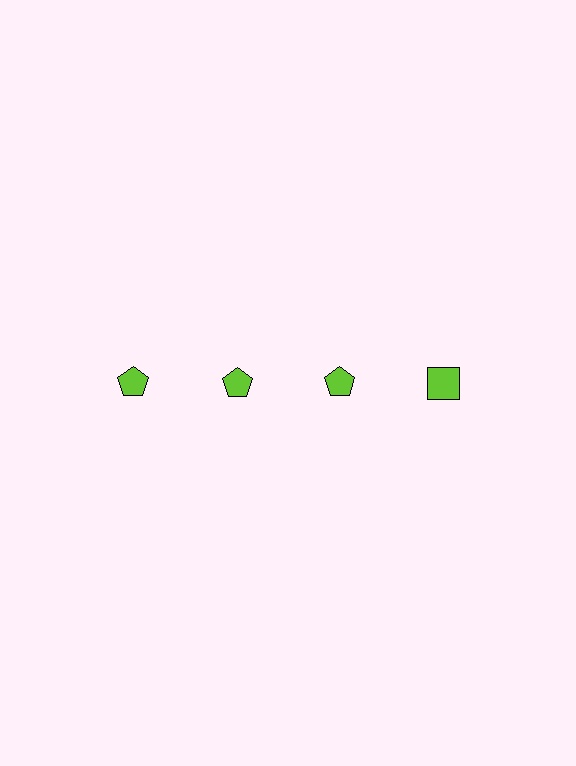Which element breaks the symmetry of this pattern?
The lime square in the top row, second from right column breaks the symmetry. All other shapes are lime pentagons.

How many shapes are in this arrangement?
There are 4 shapes arranged in a grid pattern.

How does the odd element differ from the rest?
It has a different shape: square instead of pentagon.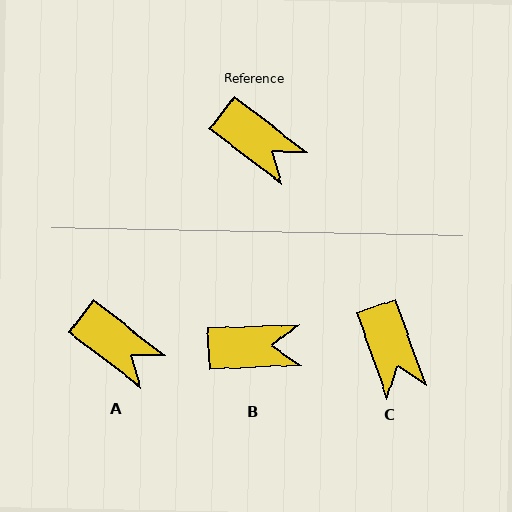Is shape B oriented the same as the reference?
No, it is off by about 40 degrees.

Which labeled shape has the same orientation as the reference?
A.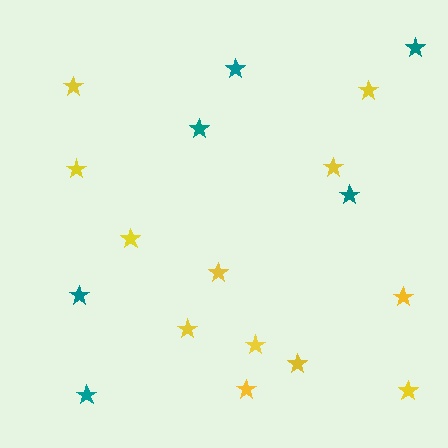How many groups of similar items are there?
There are 2 groups: one group of teal stars (6) and one group of yellow stars (12).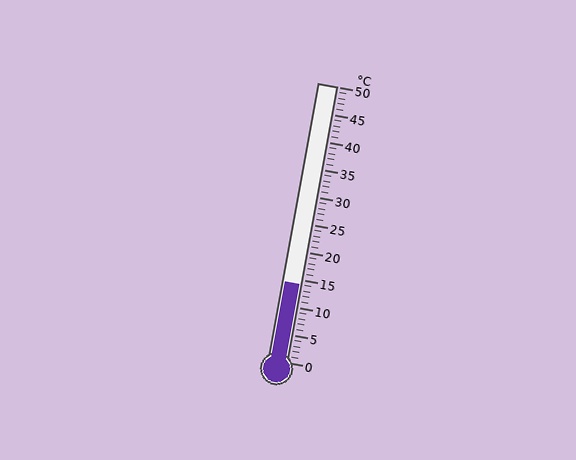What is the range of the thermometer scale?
The thermometer scale ranges from 0°C to 50°C.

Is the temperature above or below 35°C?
The temperature is below 35°C.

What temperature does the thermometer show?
The thermometer shows approximately 14°C.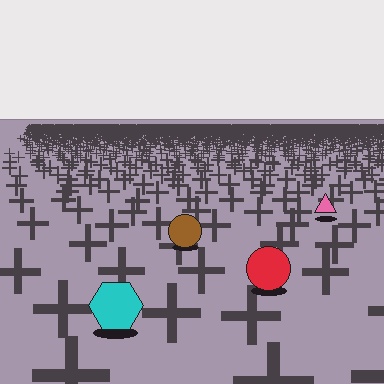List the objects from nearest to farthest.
From nearest to farthest: the cyan hexagon, the red circle, the brown circle, the pink triangle.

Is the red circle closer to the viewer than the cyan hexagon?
No. The cyan hexagon is closer — you can tell from the texture gradient: the ground texture is coarser near it.